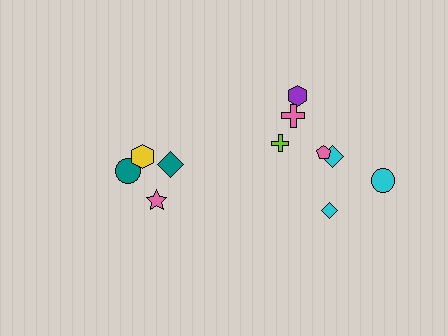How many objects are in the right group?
There are 7 objects.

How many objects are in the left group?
There are 4 objects.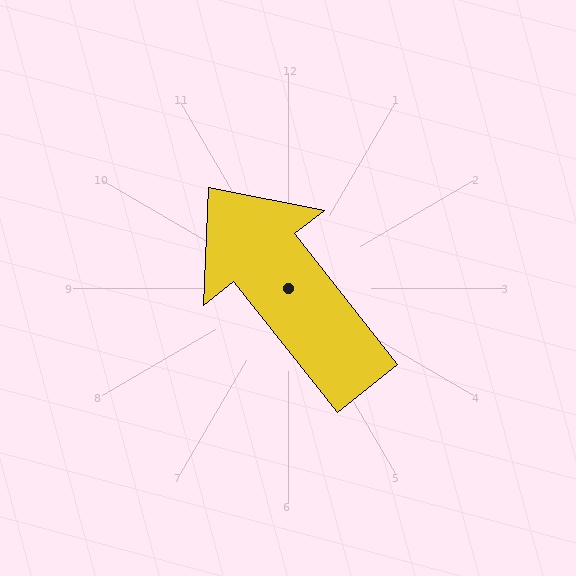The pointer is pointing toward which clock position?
Roughly 11 o'clock.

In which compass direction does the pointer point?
Northwest.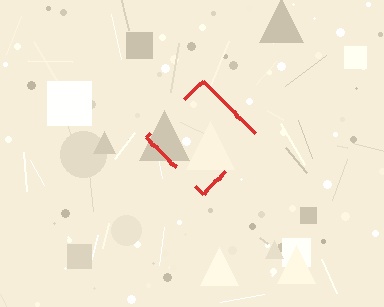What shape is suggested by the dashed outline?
The dashed outline suggests a diamond.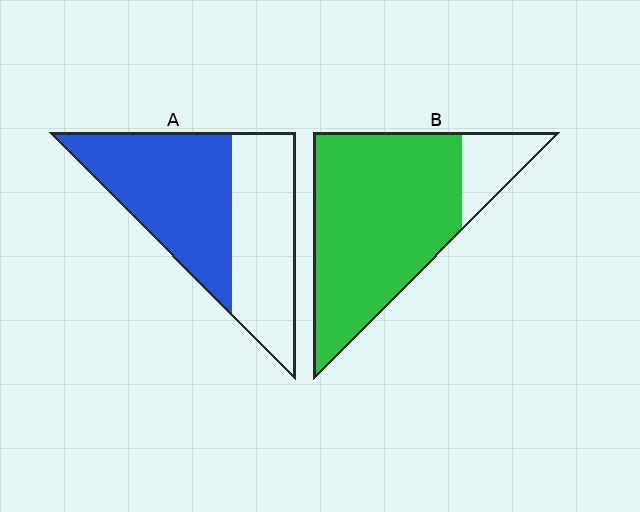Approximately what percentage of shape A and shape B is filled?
A is approximately 55% and B is approximately 85%.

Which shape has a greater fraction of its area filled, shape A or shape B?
Shape B.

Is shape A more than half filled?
Yes.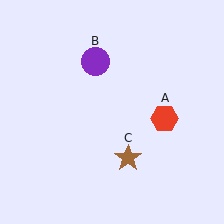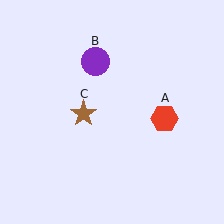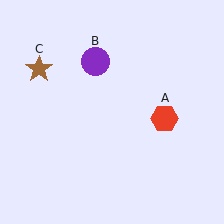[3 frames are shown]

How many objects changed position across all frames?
1 object changed position: brown star (object C).